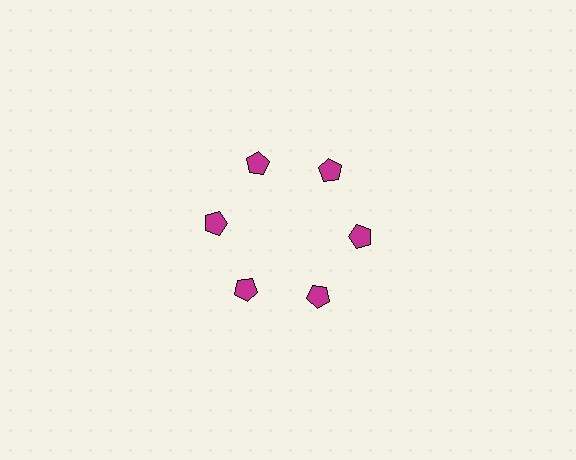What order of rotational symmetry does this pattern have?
This pattern has 6-fold rotational symmetry.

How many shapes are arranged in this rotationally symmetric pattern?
There are 6 shapes, arranged in 6 groups of 1.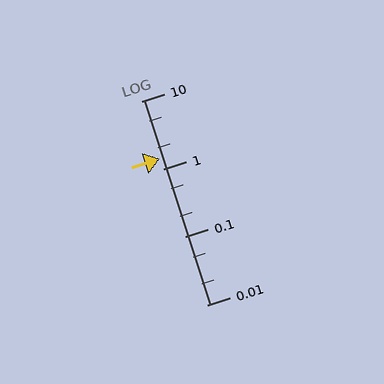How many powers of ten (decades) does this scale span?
The scale spans 3 decades, from 0.01 to 10.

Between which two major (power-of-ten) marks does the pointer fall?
The pointer is between 1 and 10.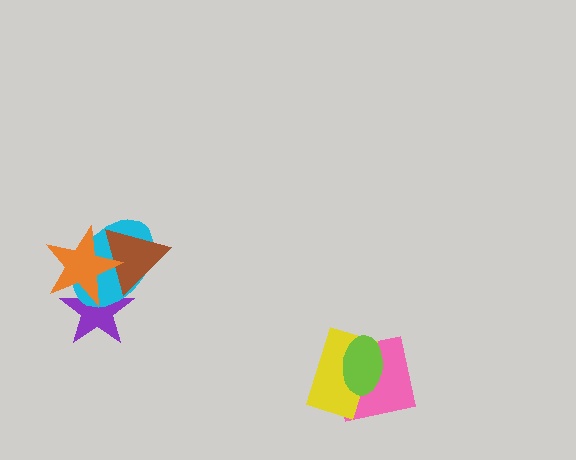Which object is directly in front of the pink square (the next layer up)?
The yellow rectangle is directly in front of the pink square.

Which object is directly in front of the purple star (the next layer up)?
The cyan ellipse is directly in front of the purple star.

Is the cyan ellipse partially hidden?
Yes, it is partially covered by another shape.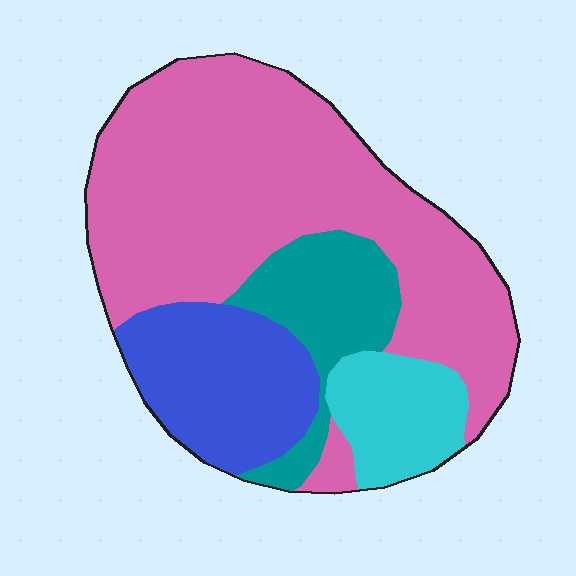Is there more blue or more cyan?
Blue.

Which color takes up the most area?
Pink, at roughly 55%.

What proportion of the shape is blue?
Blue covers about 20% of the shape.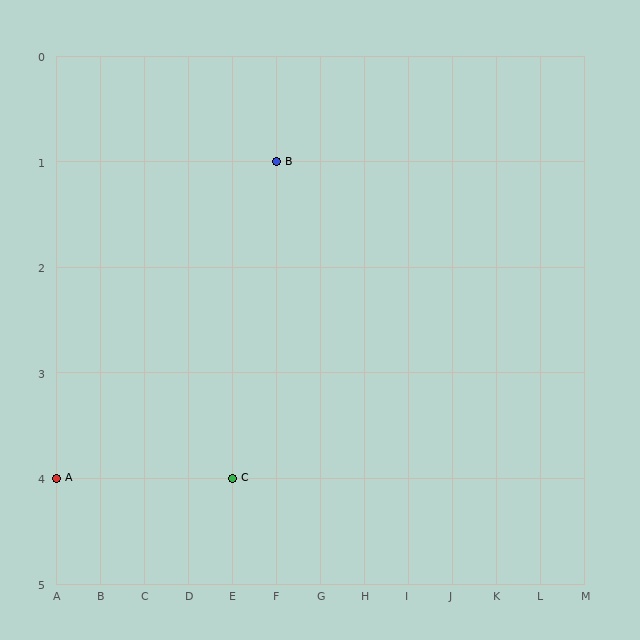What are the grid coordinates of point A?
Point A is at grid coordinates (A, 4).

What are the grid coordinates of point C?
Point C is at grid coordinates (E, 4).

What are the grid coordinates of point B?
Point B is at grid coordinates (F, 1).